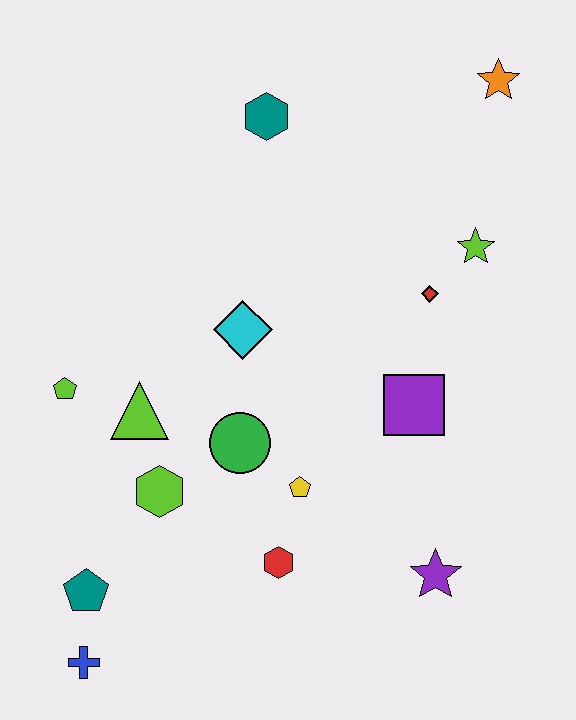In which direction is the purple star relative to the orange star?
The purple star is below the orange star.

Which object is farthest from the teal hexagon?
The blue cross is farthest from the teal hexagon.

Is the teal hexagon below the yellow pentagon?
No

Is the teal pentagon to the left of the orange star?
Yes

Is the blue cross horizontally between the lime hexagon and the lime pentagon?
Yes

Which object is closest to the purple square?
The red diamond is closest to the purple square.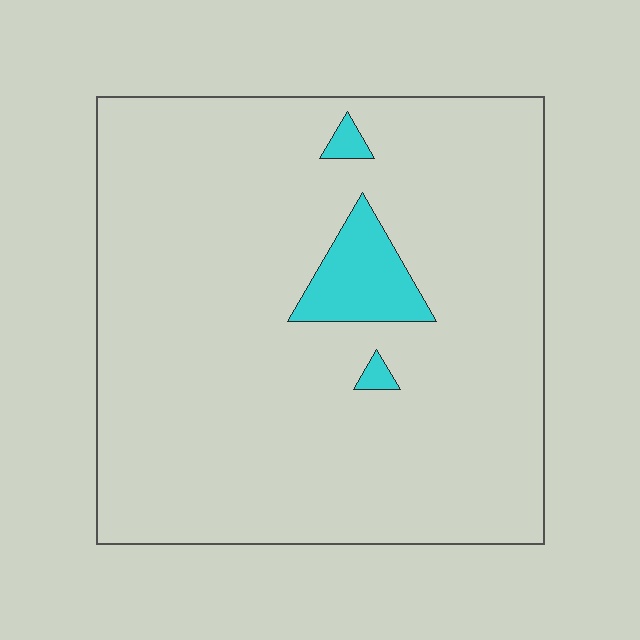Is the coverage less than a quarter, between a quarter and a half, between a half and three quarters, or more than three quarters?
Less than a quarter.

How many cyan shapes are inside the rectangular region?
3.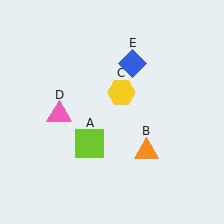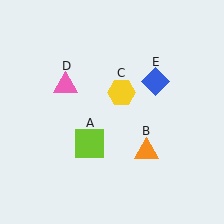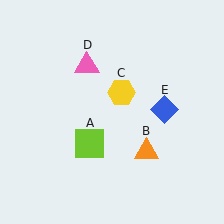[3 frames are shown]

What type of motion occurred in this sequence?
The pink triangle (object D), blue diamond (object E) rotated clockwise around the center of the scene.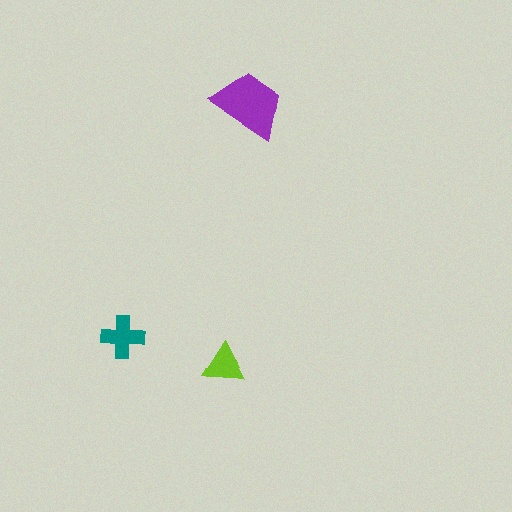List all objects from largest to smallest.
The purple trapezoid, the teal cross, the lime triangle.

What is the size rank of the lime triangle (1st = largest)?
3rd.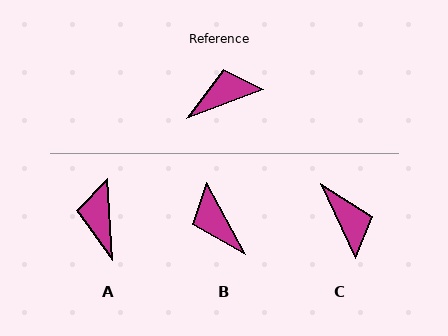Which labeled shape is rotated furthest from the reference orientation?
B, about 98 degrees away.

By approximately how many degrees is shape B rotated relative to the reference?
Approximately 98 degrees counter-clockwise.